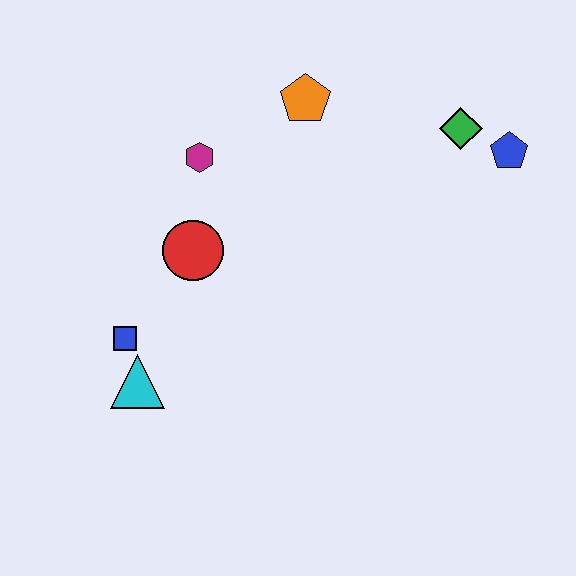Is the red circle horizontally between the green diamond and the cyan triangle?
Yes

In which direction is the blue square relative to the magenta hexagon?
The blue square is below the magenta hexagon.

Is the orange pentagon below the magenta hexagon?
No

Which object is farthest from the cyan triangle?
The blue pentagon is farthest from the cyan triangle.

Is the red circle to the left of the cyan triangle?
No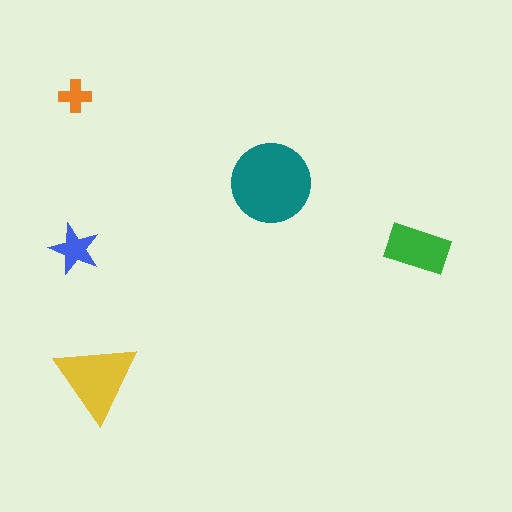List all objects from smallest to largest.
The orange cross, the blue star, the green rectangle, the yellow triangle, the teal circle.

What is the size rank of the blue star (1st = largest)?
4th.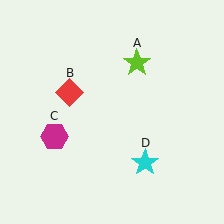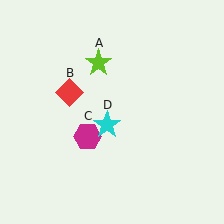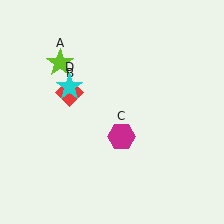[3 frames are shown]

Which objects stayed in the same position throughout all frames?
Red diamond (object B) remained stationary.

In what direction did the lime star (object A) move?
The lime star (object A) moved left.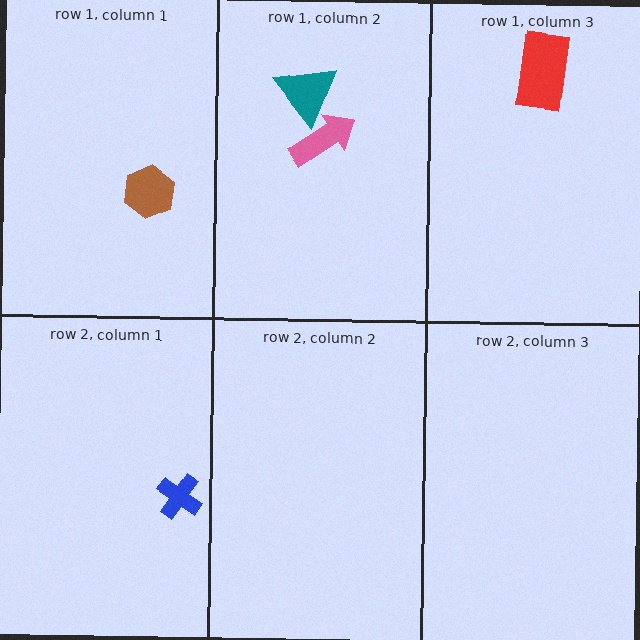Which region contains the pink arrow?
The row 1, column 2 region.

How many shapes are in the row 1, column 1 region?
1.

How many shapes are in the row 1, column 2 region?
2.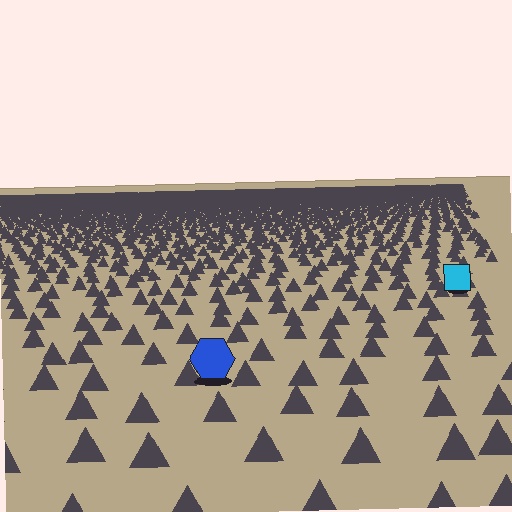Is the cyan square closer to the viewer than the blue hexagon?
No. The blue hexagon is closer — you can tell from the texture gradient: the ground texture is coarser near it.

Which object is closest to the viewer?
The blue hexagon is closest. The texture marks near it are larger and more spread out.